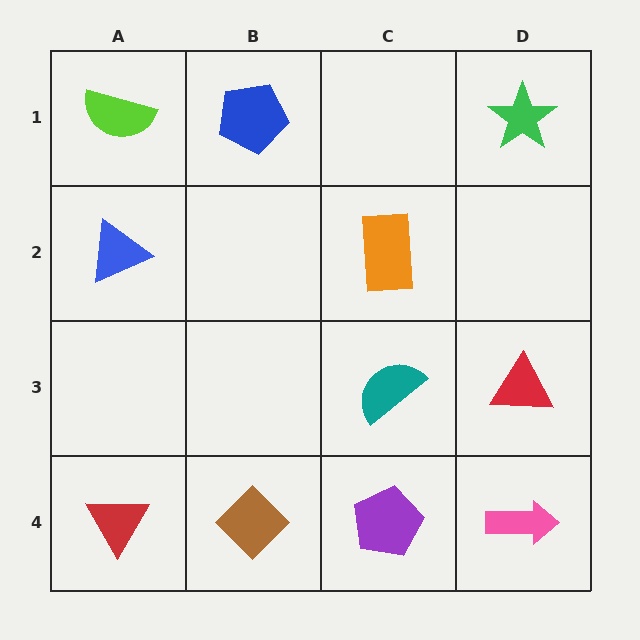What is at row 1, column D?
A green star.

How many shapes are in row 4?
4 shapes.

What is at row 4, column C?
A purple pentagon.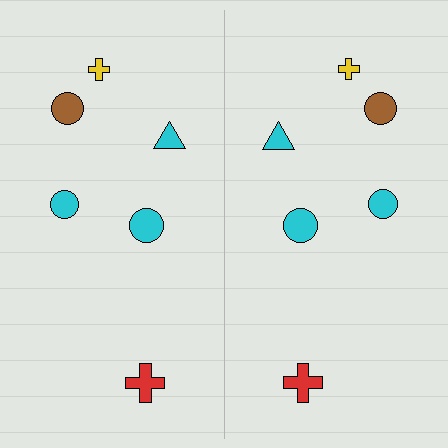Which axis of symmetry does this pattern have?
The pattern has a vertical axis of symmetry running through the center of the image.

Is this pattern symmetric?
Yes, this pattern has bilateral (reflection) symmetry.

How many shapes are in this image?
There are 12 shapes in this image.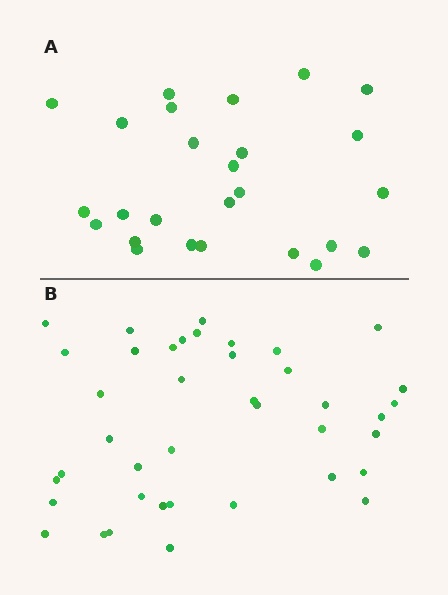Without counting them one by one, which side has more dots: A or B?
Region B (the bottom region) has more dots.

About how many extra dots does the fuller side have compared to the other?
Region B has approximately 15 more dots than region A.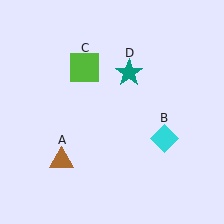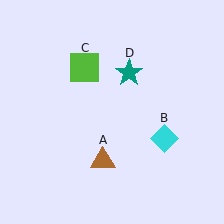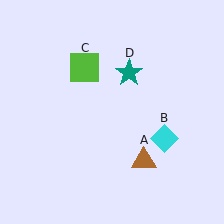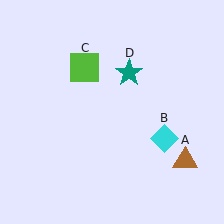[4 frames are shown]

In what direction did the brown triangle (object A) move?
The brown triangle (object A) moved right.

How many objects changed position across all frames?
1 object changed position: brown triangle (object A).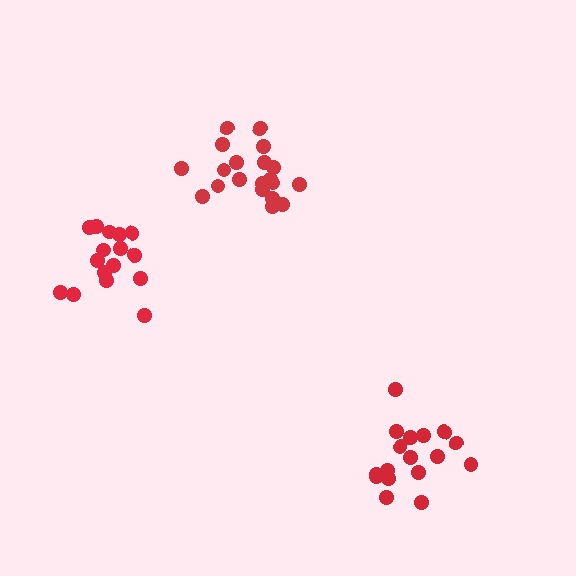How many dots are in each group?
Group 1: 16 dots, Group 2: 17 dots, Group 3: 20 dots (53 total).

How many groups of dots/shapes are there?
There are 3 groups.